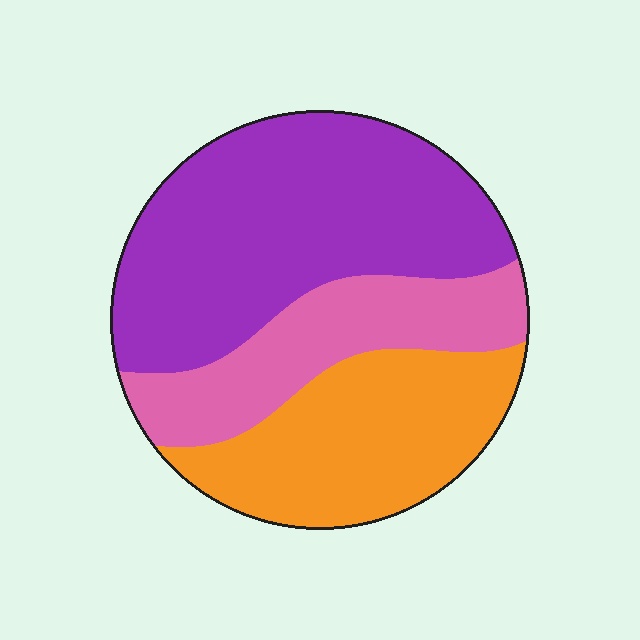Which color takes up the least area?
Pink, at roughly 25%.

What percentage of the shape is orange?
Orange takes up between a sixth and a third of the shape.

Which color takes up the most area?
Purple, at roughly 45%.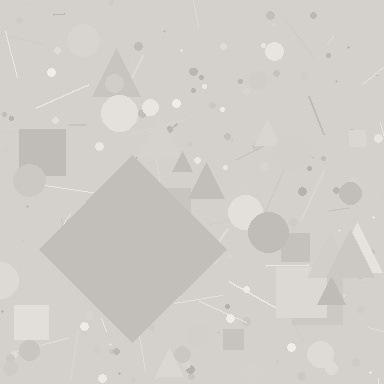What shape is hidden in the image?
A diamond is hidden in the image.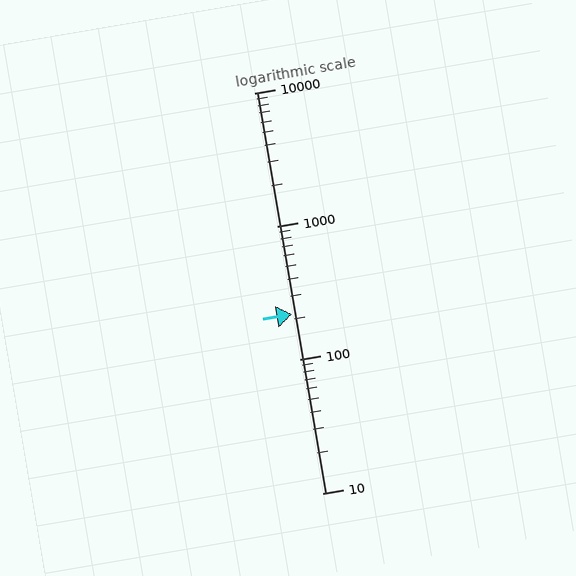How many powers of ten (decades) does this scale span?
The scale spans 3 decades, from 10 to 10000.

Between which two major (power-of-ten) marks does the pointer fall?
The pointer is between 100 and 1000.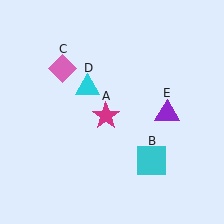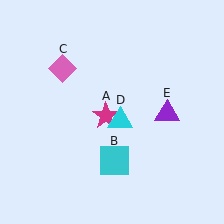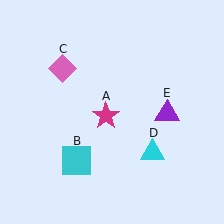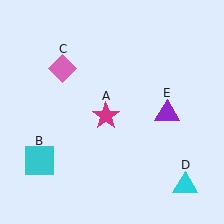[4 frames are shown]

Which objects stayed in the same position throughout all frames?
Magenta star (object A) and pink diamond (object C) and purple triangle (object E) remained stationary.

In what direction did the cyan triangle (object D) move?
The cyan triangle (object D) moved down and to the right.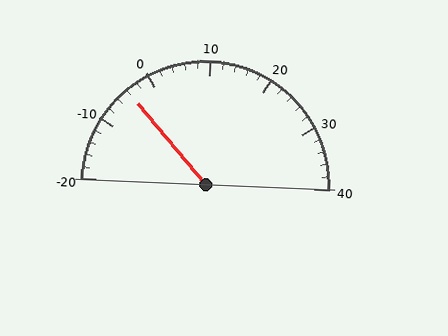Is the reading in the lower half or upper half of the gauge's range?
The reading is in the lower half of the range (-20 to 40).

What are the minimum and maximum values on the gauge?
The gauge ranges from -20 to 40.